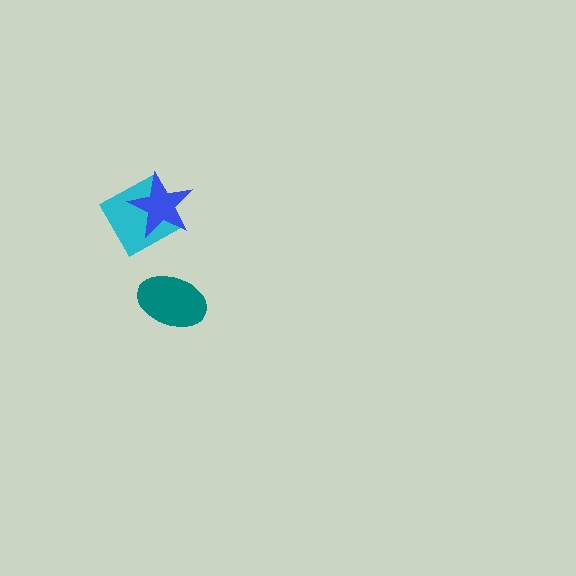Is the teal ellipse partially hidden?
No, no other shape covers it.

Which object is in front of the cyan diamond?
The blue star is in front of the cyan diamond.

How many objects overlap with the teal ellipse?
0 objects overlap with the teal ellipse.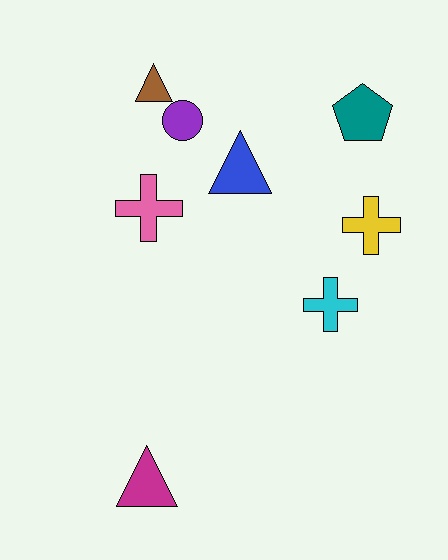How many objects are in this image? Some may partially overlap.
There are 8 objects.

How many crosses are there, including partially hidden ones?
There are 3 crosses.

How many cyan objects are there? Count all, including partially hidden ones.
There is 1 cyan object.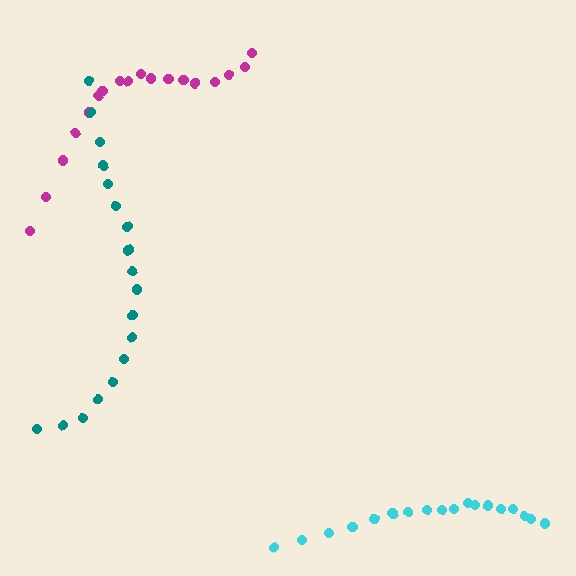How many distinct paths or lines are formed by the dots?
There are 3 distinct paths.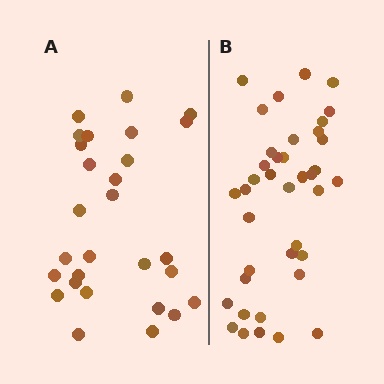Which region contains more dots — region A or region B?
Region B (the right region) has more dots.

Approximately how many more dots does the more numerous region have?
Region B has roughly 12 or so more dots than region A.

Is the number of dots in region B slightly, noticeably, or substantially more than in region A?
Region B has noticeably more, but not dramatically so. The ratio is roughly 1.4 to 1.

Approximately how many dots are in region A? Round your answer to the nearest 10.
About 30 dots. (The exact count is 28, which rounds to 30.)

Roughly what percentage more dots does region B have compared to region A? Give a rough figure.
About 40% more.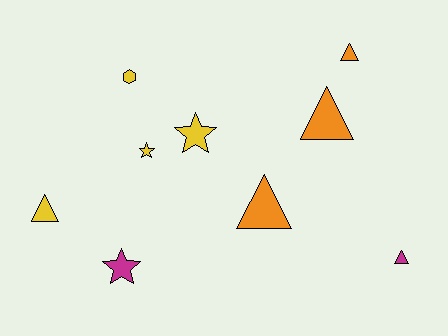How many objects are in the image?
There are 9 objects.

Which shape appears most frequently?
Triangle, with 5 objects.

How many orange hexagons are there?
There are no orange hexagons.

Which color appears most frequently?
Yellow, with 4 objects.